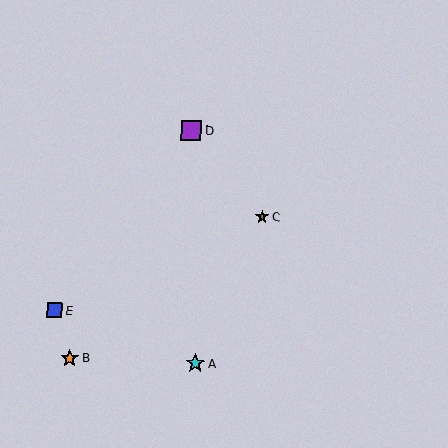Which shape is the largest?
The purple square (labeled D) is the largest.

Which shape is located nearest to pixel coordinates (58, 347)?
The orange star (labeled B) at (70, 358) is nearest to that location.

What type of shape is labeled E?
Shape E is a blue square.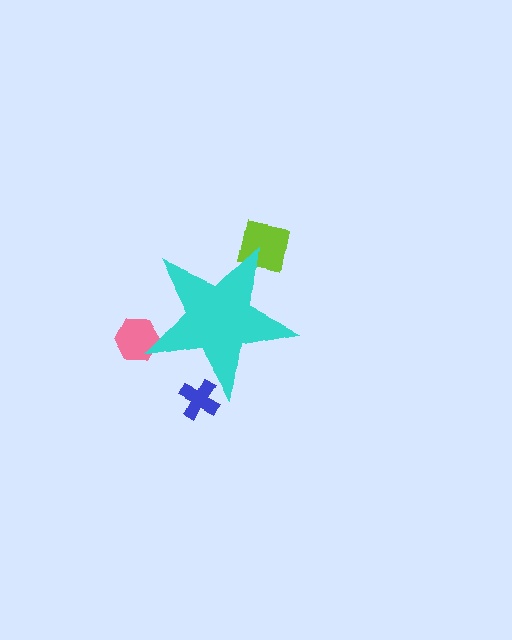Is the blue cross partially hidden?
Yes, the blue cross is partially hidden behind the cyan star.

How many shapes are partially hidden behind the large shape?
3 shapes are partially hidden.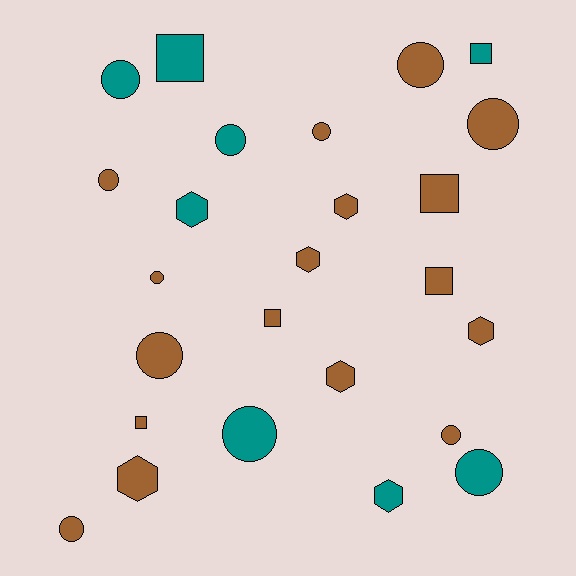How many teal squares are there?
There are 2 teal squares.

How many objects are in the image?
There are 25 objects.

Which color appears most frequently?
Brown, with 17 objects.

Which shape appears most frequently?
Circle, with 12 objects.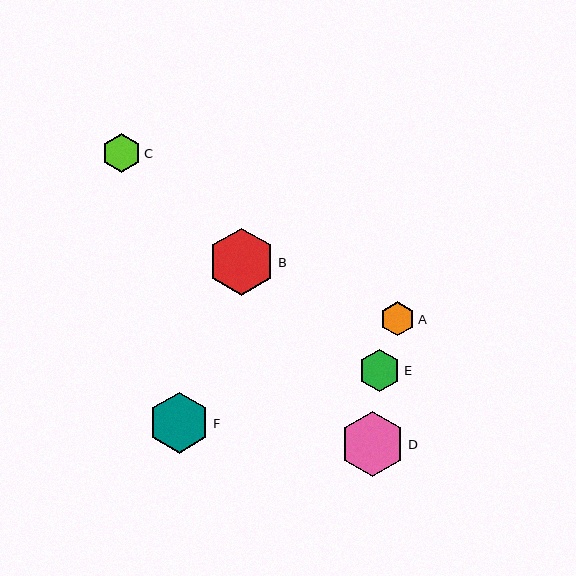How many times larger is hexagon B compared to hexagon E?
Hexagon B is approximately 1.6 times the size of hexagon E.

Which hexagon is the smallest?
Hexagon A is the smallest with a size of approximately 34 pixels.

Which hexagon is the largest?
Hexagon B is the largest with a size of approximately 67 pixels.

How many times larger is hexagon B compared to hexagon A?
Hexagon B is approximately 2.0 times the size of hexagon A.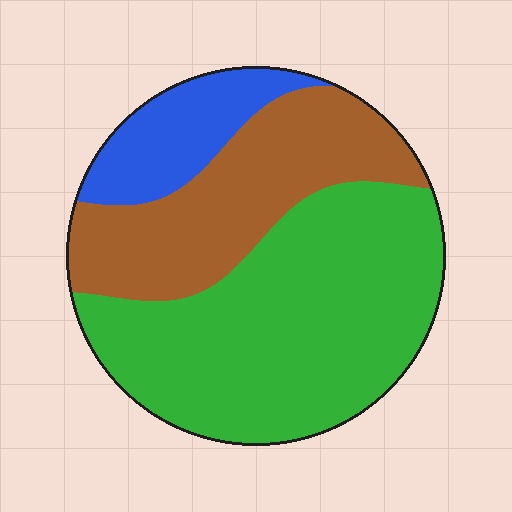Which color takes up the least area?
Blue, at roughly 15%.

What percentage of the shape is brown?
Brown covers around 30% of the shape.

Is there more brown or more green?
Green.